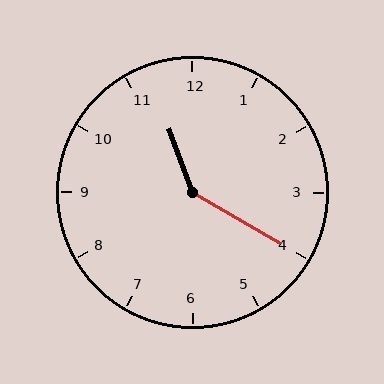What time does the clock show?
11:20.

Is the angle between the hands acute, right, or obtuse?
It is obtuse.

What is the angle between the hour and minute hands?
Approximately 140 degrees.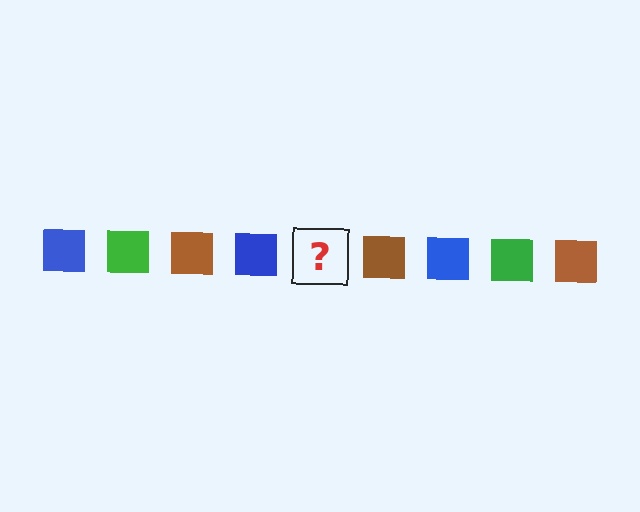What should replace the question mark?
The question mark should be replaced with a green square.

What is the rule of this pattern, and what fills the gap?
The rule is that the pattern cycles through blue, green, brown squares. The gap should be filled with a green square.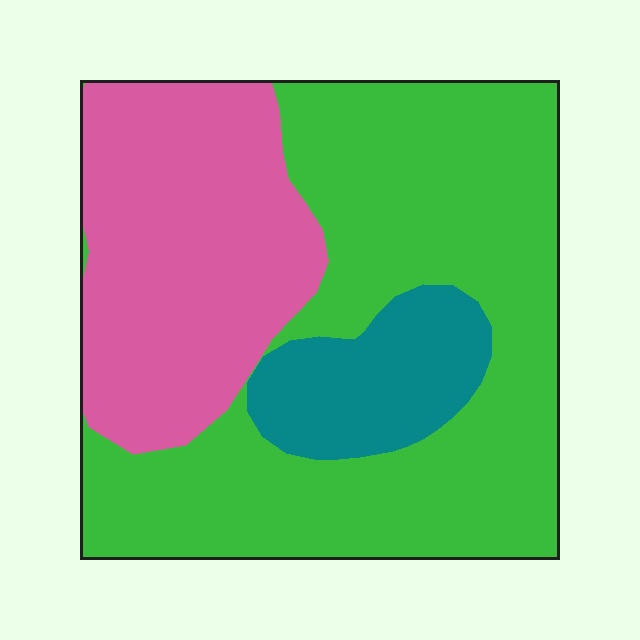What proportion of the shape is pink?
Pink covers roughly 30% of the shape.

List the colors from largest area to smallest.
From largest to smallest: green, pink, teal.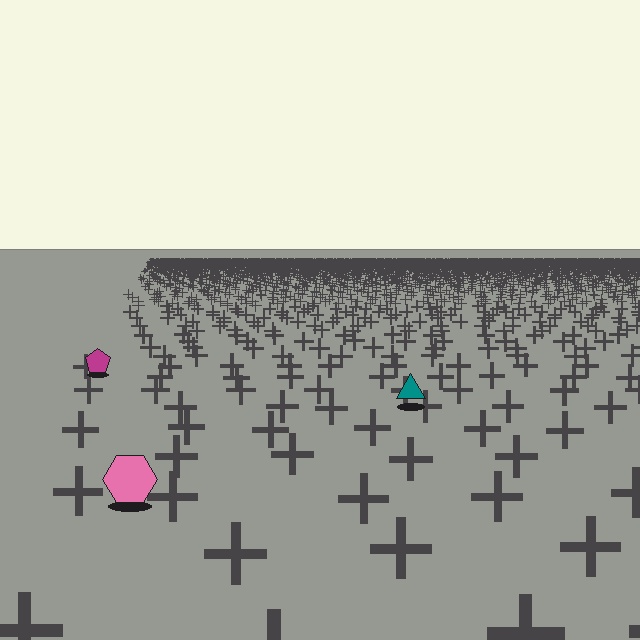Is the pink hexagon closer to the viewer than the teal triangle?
Yes. The pink hexagon is closer — you can tell from the texture gradient: the ground texture is coarser near it.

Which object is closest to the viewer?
The pink hexagon is closest. The texture marks near it are larger and more spread out.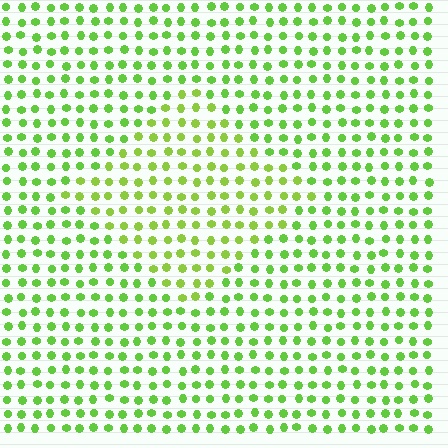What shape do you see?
I see a diamond.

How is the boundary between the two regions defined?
The boundary is defined purely by a slight shift in hue (about 18 degrees). Spacing, size, and orientation are identical on both sides.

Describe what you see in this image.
The image is filled with small lime elements in a uniform arrangement. A diamond-shaped region is visible where the elements are tinted to a slightly different hue, forming a subtle color boundary.